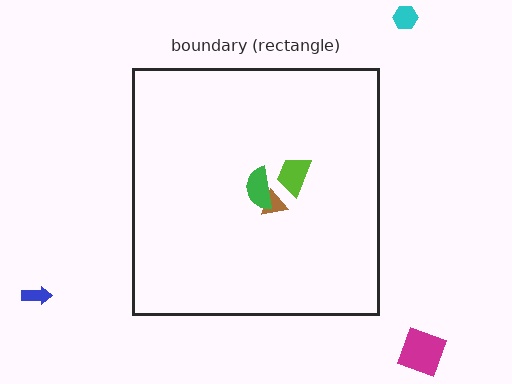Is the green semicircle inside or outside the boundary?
Inside.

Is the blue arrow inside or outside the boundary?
Outside.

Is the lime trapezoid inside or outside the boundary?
Inside.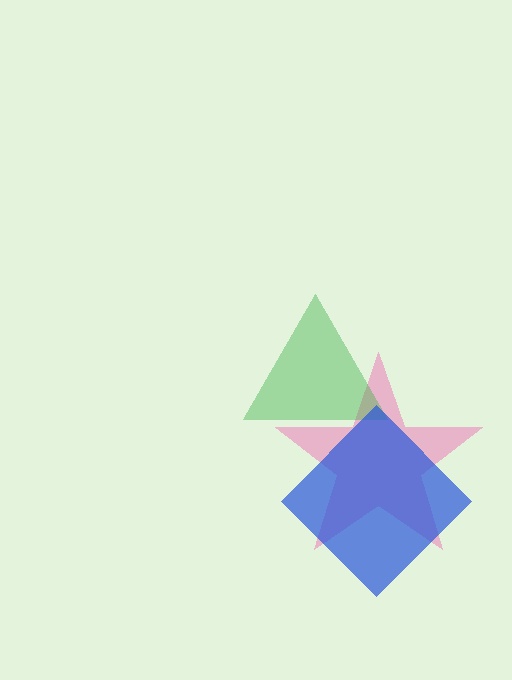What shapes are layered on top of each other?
The layered shapes are: a pink star, a green triangle, a blue diamond.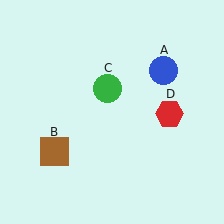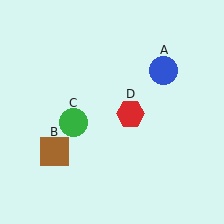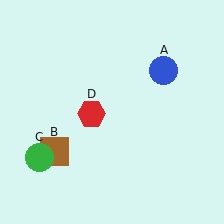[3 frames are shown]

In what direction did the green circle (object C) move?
The green circle (object C) moved down and to the left.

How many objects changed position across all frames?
2 objects changed position: green circle (object C), red hexagon (object D).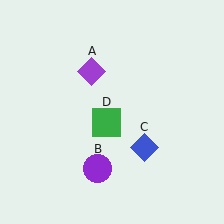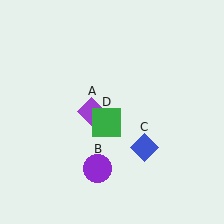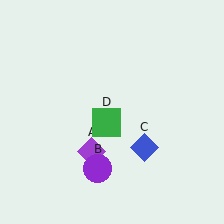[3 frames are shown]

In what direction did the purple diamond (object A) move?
The purple diamond (object A) moved down.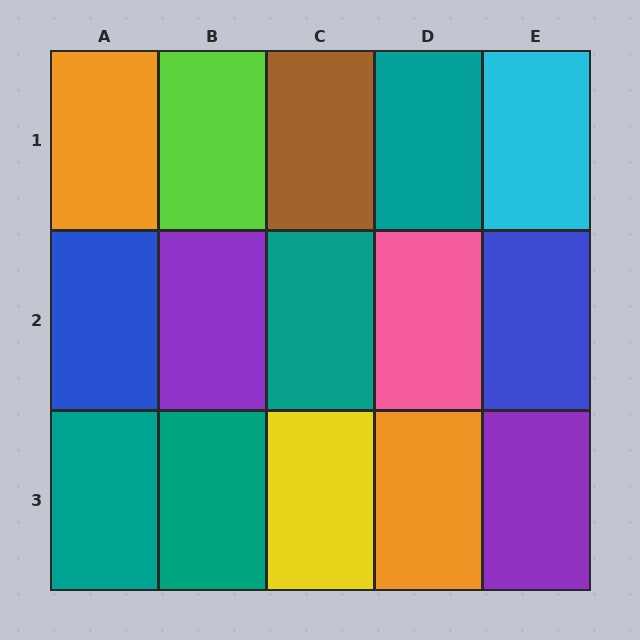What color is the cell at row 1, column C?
Brown.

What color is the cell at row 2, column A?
Blue.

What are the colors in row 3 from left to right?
Teal, teal, yellow, orange, purple.